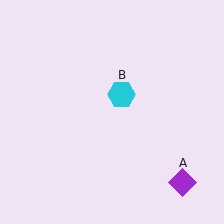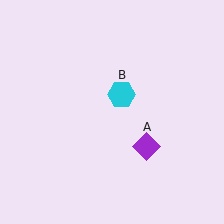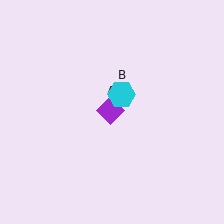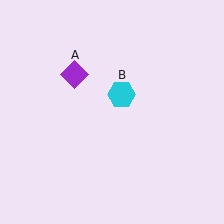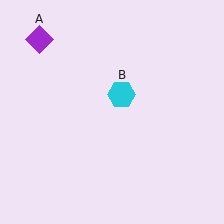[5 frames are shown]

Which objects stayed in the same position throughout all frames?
Cyan hexagon (object B) remained stationary.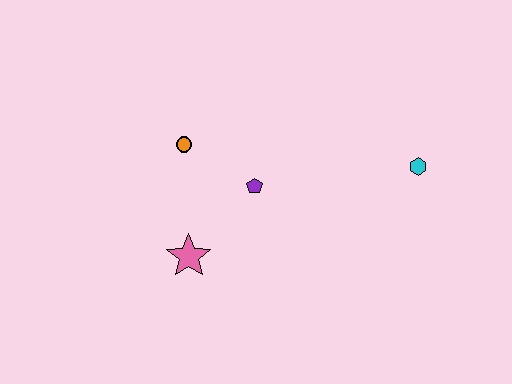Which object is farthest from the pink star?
The cyan hexagon is farthest from the pink star.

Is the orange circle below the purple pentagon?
No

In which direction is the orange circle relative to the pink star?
The orange circle is above the pink star.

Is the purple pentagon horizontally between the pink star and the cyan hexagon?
Yes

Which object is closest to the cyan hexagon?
The purple pentagon is closest to the cyan hexagon.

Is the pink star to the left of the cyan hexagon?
Yes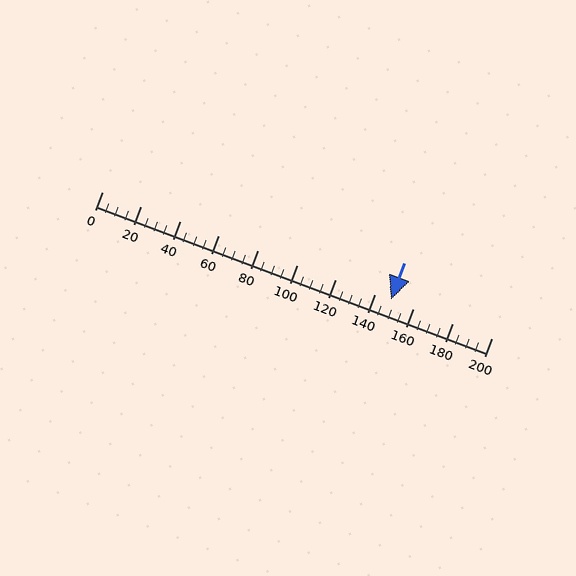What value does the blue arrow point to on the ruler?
The blue arrow points to approximately 148.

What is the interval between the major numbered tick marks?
The major tick marks are spaced 20 units apart.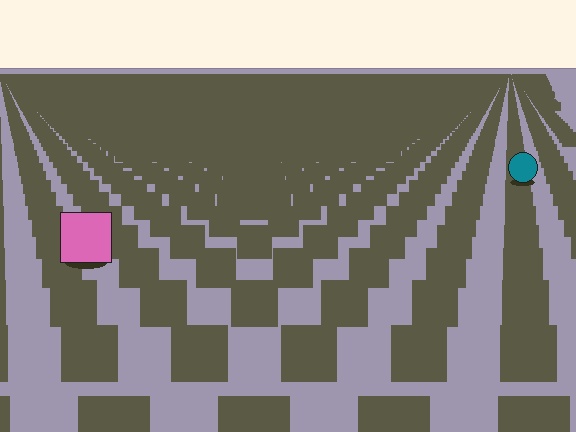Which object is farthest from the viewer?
The teal circle is farthest from the viewer. It appears smaller and the ground texture around it is denser.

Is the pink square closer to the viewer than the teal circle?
Yes. The pink square is closer — you can tell from the texture gradient: the ground texture is coarser near it.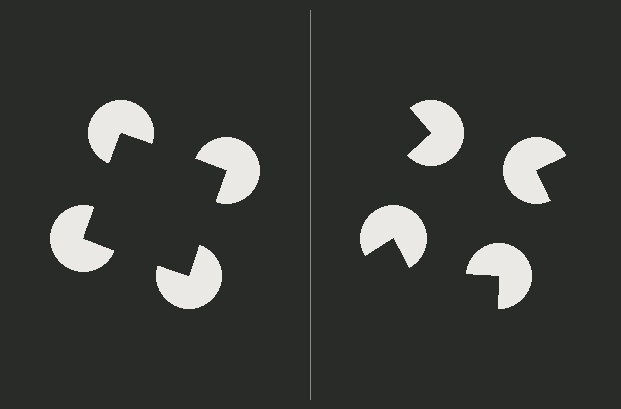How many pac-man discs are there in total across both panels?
8 — 4 on each side.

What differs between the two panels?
The pac-man discs are positioned identically on both sides; only the wedge orientations differ. On the left they align to a square; on the right they are misaligned.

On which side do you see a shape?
An illusory square appears on the left side. On the right side the wedge cuts are rotated, so no coherent shape forms.